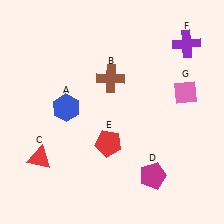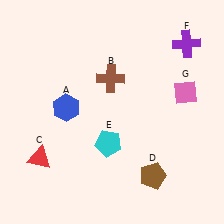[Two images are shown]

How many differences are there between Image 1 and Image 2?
There are 2 differences between the two images.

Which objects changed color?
D changed from magenta to brown. E changed from red to cyan.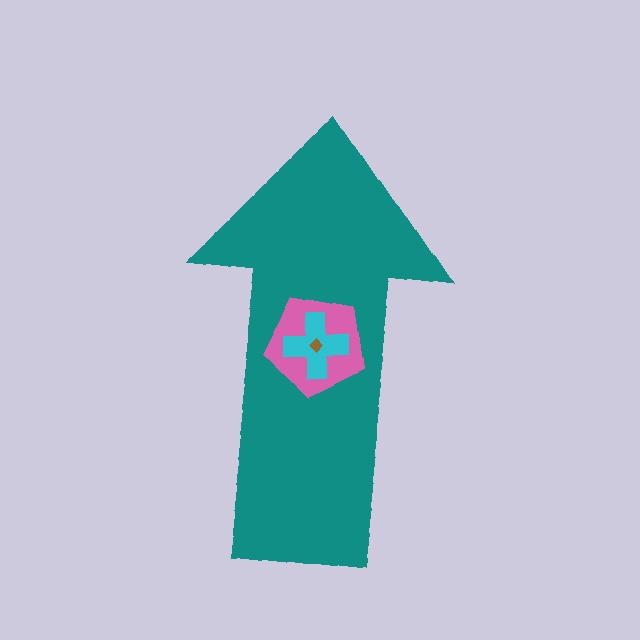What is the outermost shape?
The teal arrow.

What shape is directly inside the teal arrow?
The pink pentagon.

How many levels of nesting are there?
4.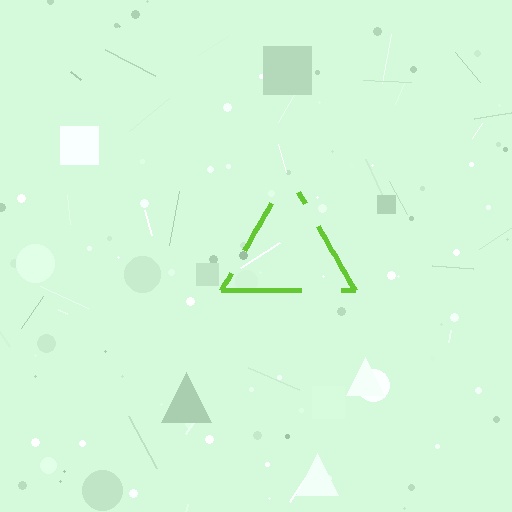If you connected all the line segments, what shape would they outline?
They would outline a triangle.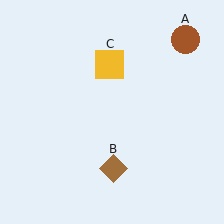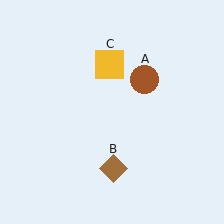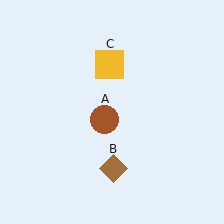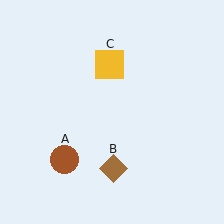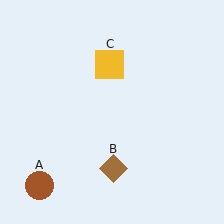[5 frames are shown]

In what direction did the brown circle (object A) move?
The brown circle (object A) moved down and to the left.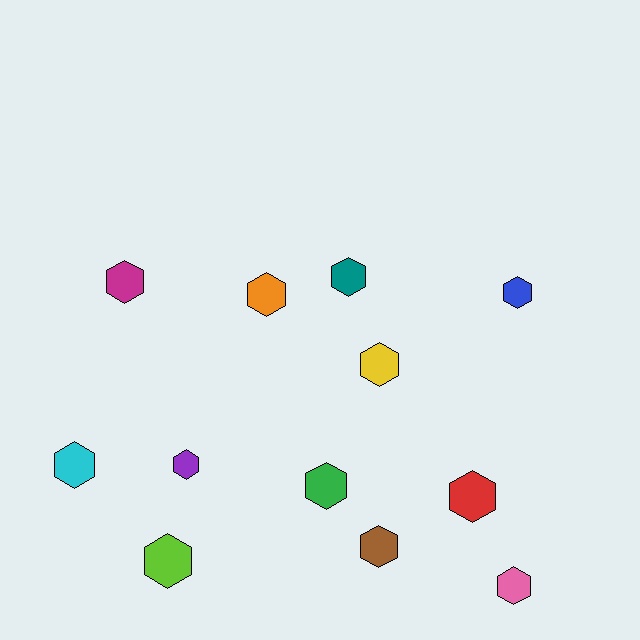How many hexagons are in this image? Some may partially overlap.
There are 12 hexagons.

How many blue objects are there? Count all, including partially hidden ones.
There is 1 blue object.